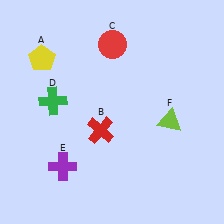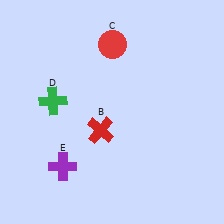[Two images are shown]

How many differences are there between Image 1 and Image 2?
There are 2 differences between the two images.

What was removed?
The lime triangle (F), the yellow pentagon (A) were removed in Image 2.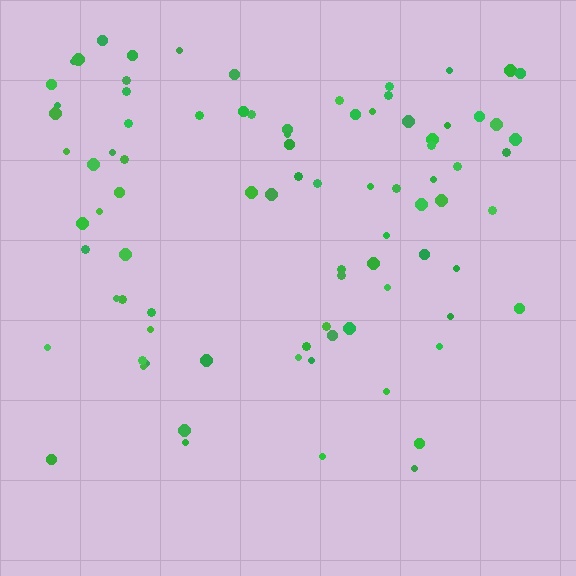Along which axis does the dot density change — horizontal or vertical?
Vertical.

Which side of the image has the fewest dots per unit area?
The bottom.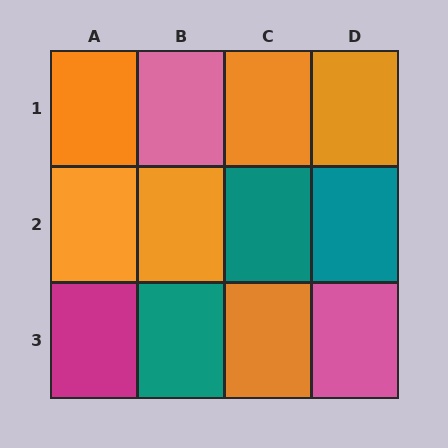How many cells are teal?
3 cells are teal.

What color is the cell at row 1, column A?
Orange.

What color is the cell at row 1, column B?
Pink.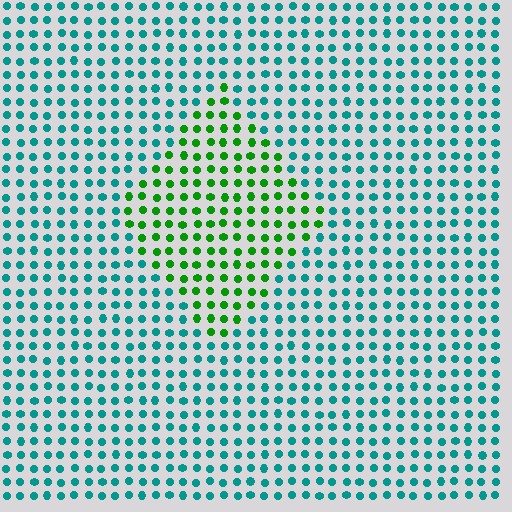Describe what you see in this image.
The image is filled with small teal elements in a uniform arrangement. A diamond-shaped region is visible where the elements are tinted to a slightly different hue, forming a subtle color boundary.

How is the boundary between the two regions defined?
The boundary is defined purely by a slight shift in hue (about 55 degrees). Spacing, size, and orientation are identical on both sides.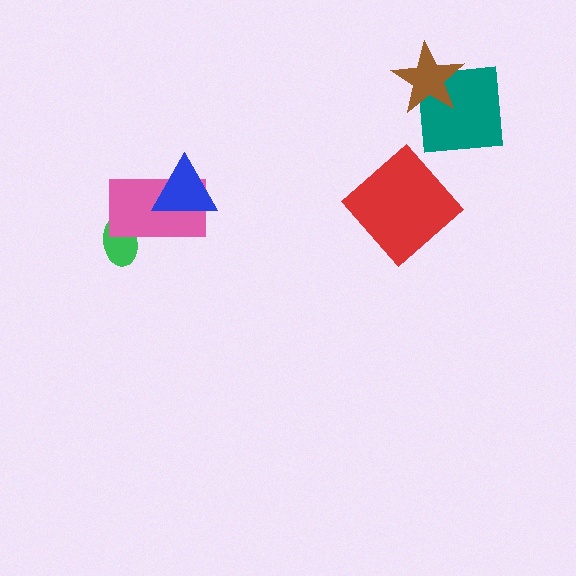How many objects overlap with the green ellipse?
1 object overlaps with the green ellipse.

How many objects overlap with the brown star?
1 object overlaps with the brown star.